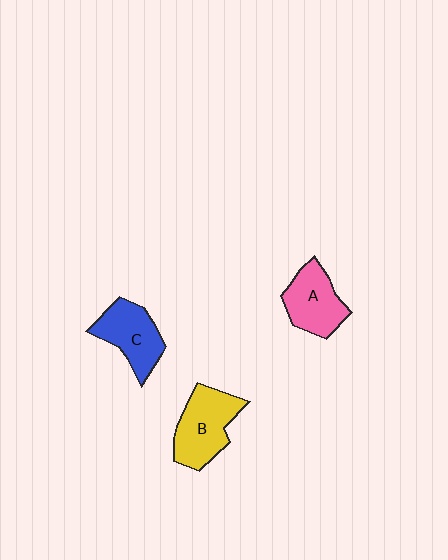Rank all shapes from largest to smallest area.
From largest to smallest: B (yellow), C (blue), A (pink).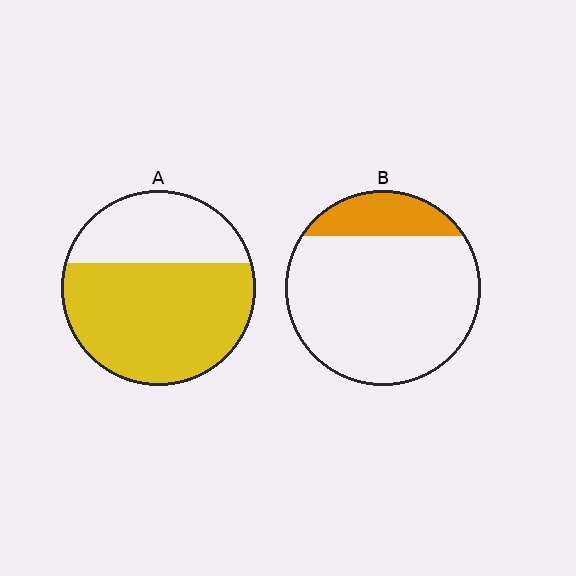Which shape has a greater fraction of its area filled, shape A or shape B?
Shape A.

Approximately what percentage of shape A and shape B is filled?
A is approximately 65% and B is approximately 20%.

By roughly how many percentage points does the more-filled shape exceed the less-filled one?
By roughly 50 percentage points (A over B).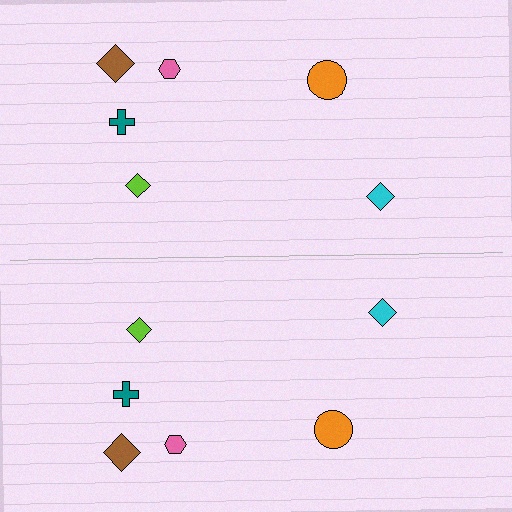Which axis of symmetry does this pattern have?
The pattern has a horizontal axis of symmetry running through the center of the image.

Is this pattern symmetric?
Yes, this pattern has bilateral (reflection) symmetry.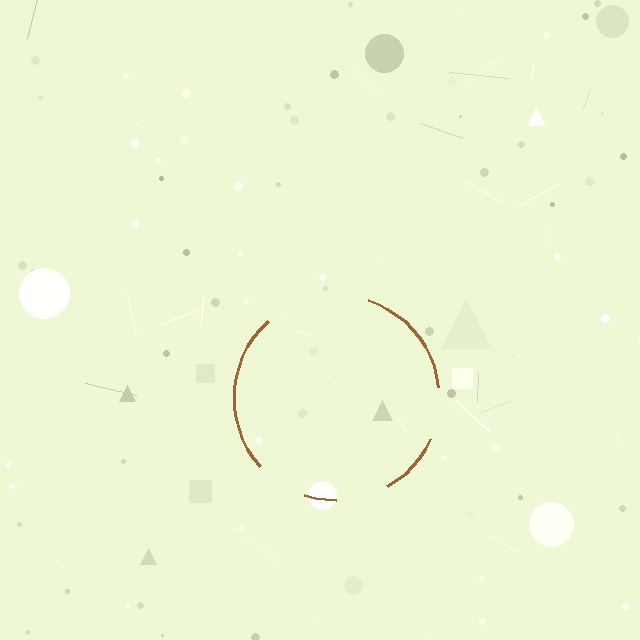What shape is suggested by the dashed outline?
The dashed outline suggests a circle.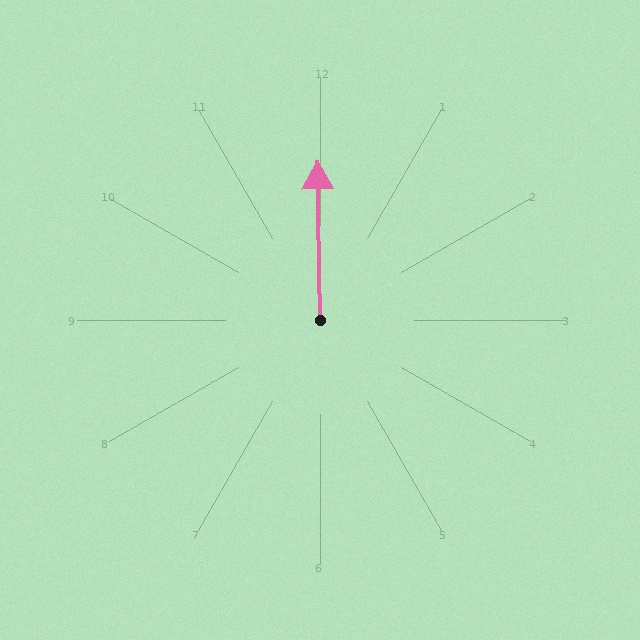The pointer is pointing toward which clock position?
Roughly 12 o'clock.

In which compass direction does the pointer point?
North.